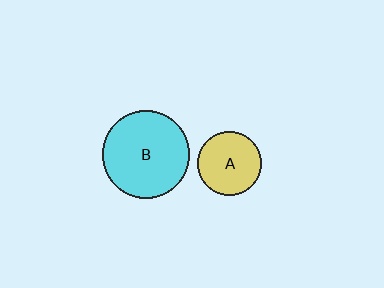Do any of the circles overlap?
No, none of the circles overlap.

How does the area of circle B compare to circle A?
Approximately 1.8 times.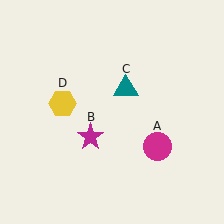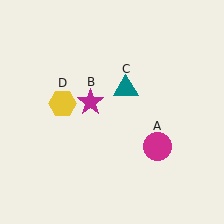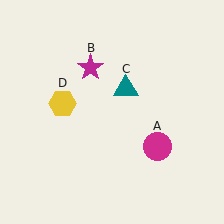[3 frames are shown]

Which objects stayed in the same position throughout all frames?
Magenta circle (object A) and teal triangle (object C) and yellow hexagon (object D) remained stationary.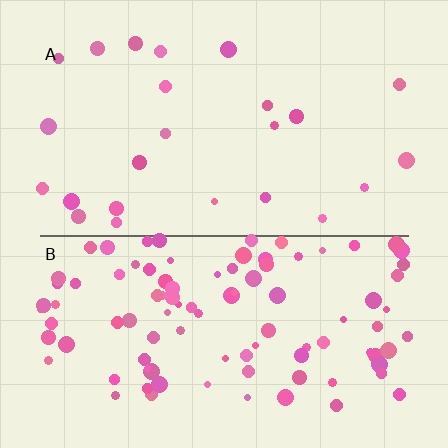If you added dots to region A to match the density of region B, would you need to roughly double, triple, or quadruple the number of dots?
Approximately quadruple.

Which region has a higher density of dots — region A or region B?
B (the bottom).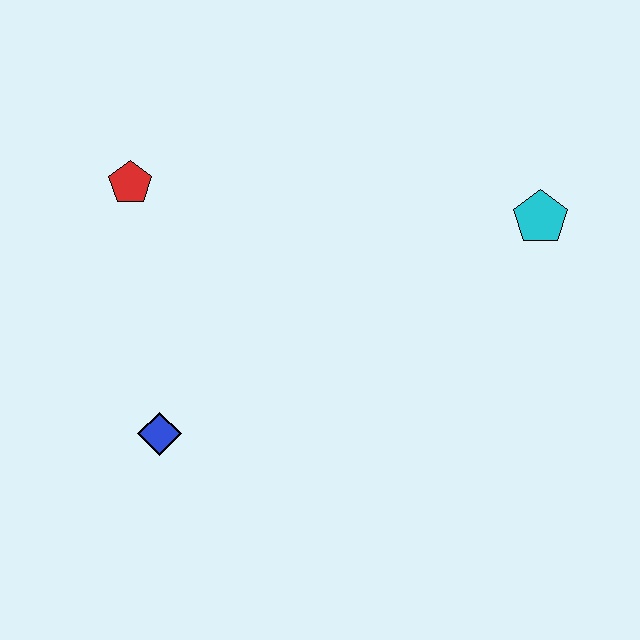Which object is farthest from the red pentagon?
The cyan pentagon is farthest from the red pentagon.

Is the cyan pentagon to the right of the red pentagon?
Yes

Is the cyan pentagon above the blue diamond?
Yes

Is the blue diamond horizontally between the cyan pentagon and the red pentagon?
Yes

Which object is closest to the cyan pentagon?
The red pentagon is closest to the cyan pentagon.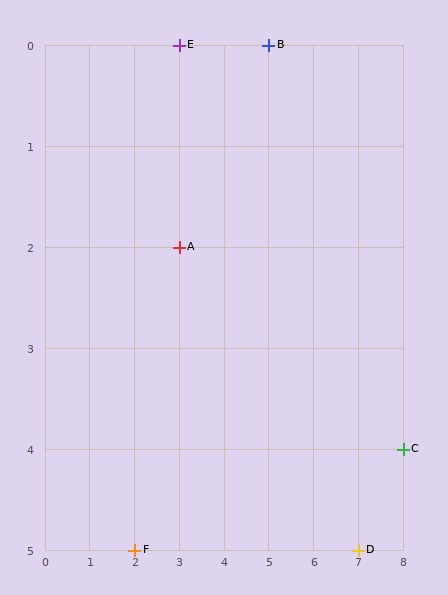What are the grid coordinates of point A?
Point A is at grid coordinates (3, 2).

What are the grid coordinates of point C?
Point C is at grid coordinates (8, 4).